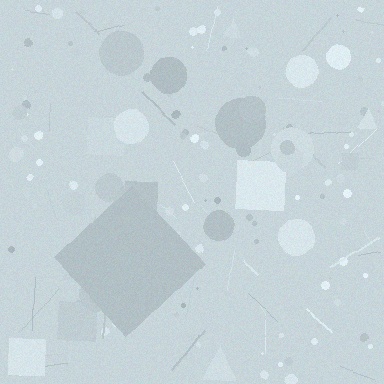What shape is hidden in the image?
A diamond is hidden in the image.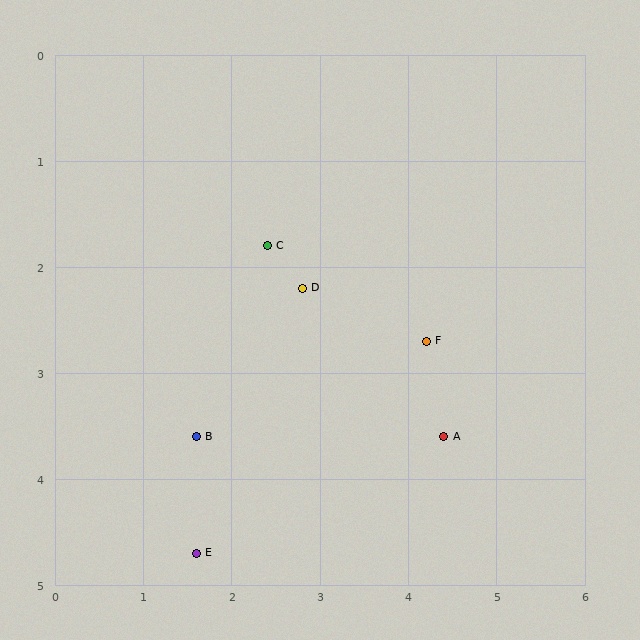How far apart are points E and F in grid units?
Points E and F are about 3.3 grid units apart.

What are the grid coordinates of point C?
Point C is at approximately (2.4, 1.8).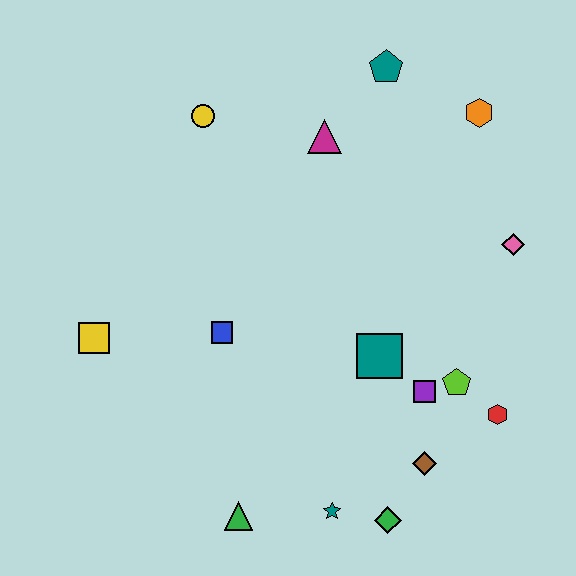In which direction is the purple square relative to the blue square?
The purple square is to the right of the blue square.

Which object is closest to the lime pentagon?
The purple square is closest to the lime pentagon.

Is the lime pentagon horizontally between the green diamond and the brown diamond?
No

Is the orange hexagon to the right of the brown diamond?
Yes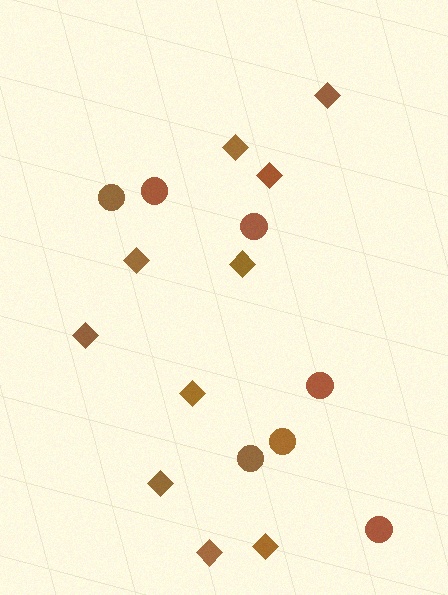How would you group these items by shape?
There are 2 groups: one group of diamonds (10) and one group of circles (7).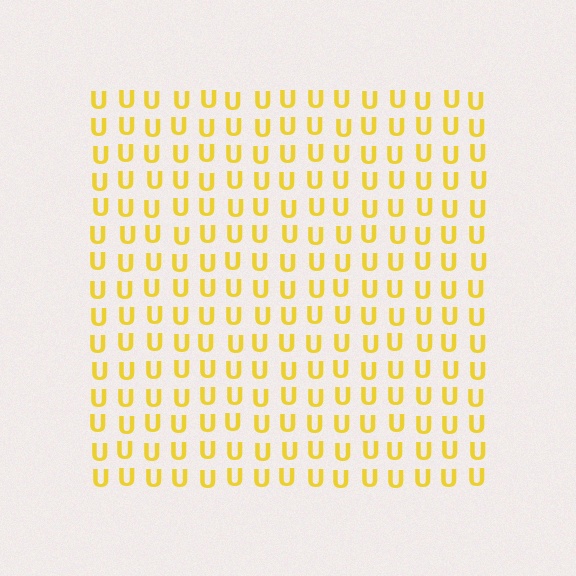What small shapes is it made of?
It is made of small letter U's.